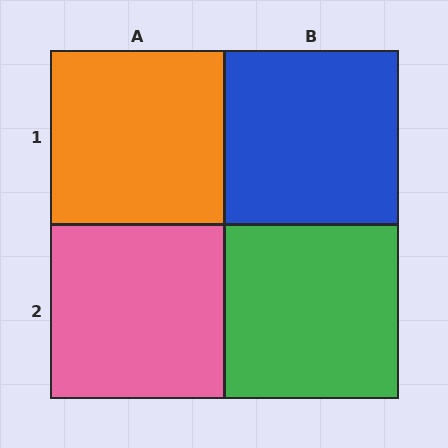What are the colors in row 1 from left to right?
Orange, blue.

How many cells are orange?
1 cell is orange.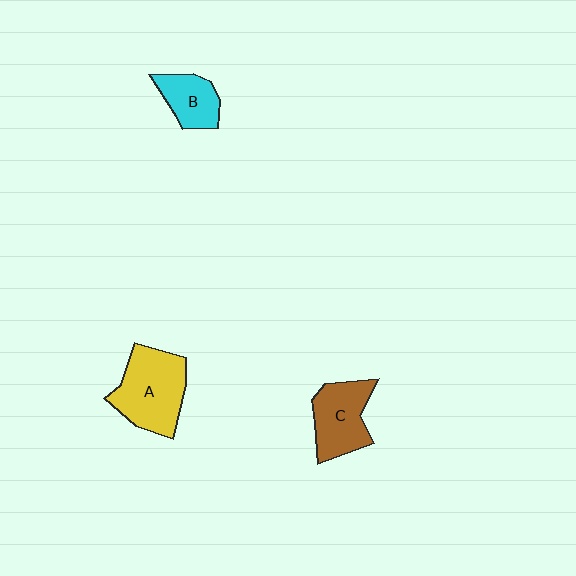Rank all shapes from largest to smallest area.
From largest to smallest: A (yellow), C (brown), B (cyan).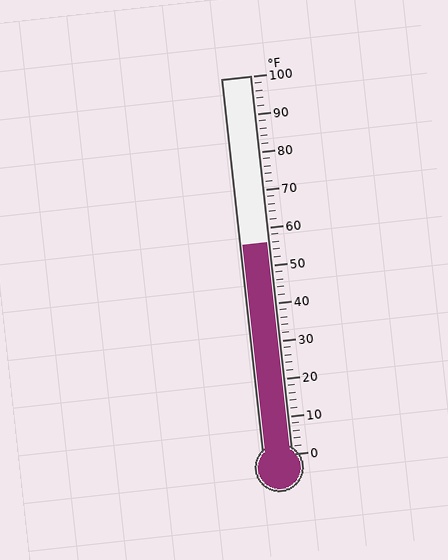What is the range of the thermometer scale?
The thermometer scale ranges from 0°F to 100°F.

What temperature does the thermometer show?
The thermometer shows approximately 56°F.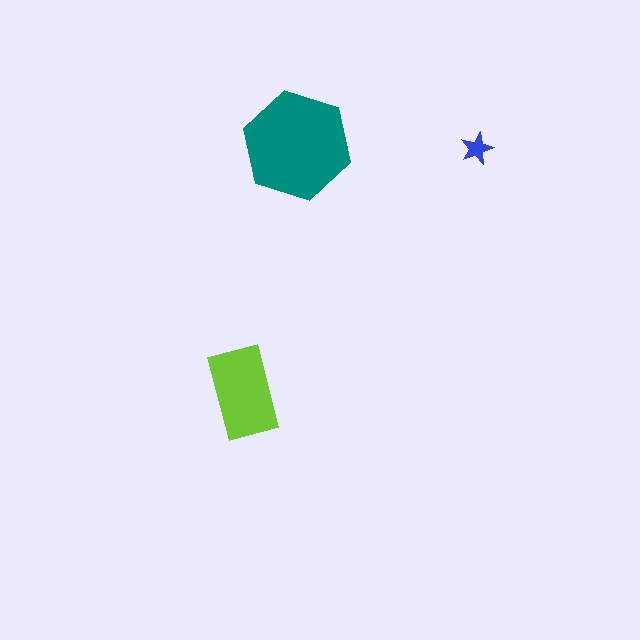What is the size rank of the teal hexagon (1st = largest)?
1st.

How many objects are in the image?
There are 3 objects in the image.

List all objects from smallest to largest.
The blue star, the lime rectangle, the teal hexagon.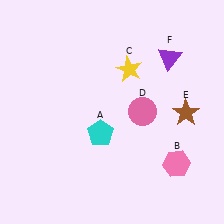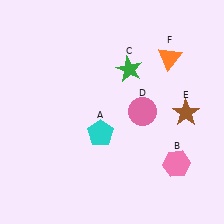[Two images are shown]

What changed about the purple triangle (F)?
In Image 1, F is purple. In Image 2, it changed to orange.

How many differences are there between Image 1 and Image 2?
There are 2 differences between the two images.